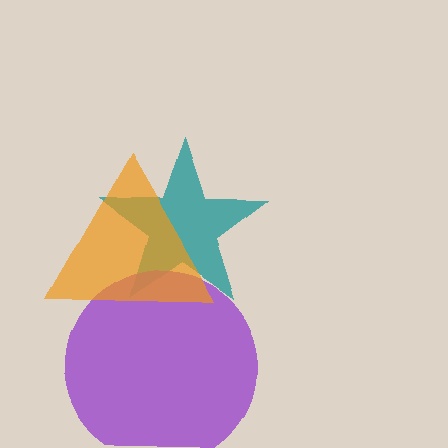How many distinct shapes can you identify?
There are 3 distinct shapes: a teal star, a purple circle, an orange triangle.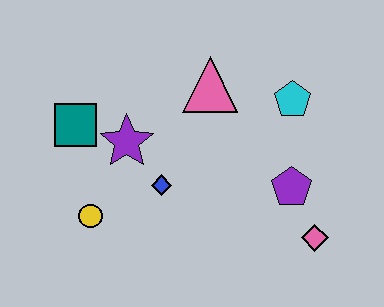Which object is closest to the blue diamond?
The purple star is closest to the blue diamond.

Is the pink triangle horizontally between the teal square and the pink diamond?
Yes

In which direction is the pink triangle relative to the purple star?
The pink triangle is to the right of the purple star.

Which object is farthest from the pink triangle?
The pink diamond is farthest from the pink triangle.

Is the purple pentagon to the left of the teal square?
No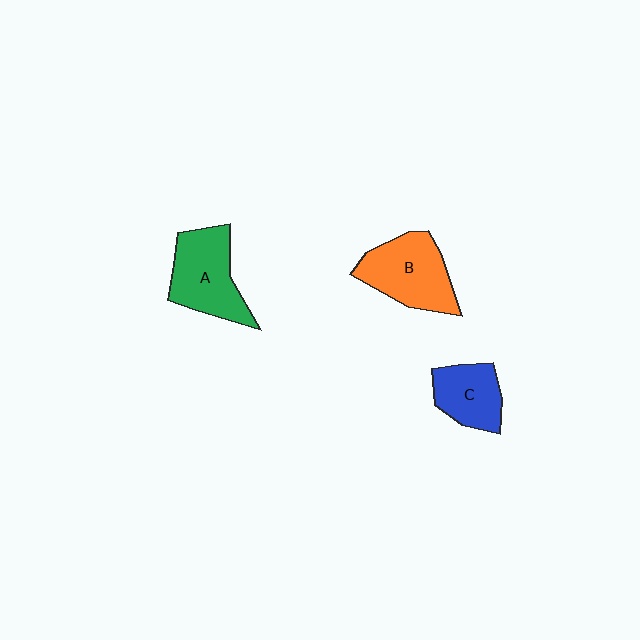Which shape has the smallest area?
Shape C (blue).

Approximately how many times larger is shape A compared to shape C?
Approximately 1.4 times.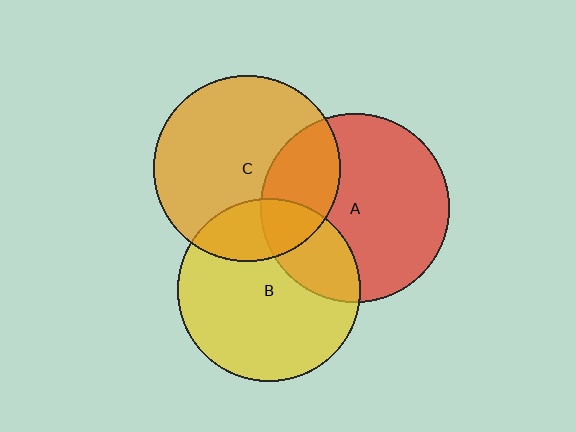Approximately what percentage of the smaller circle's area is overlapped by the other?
Approximately 20%.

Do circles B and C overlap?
Yes.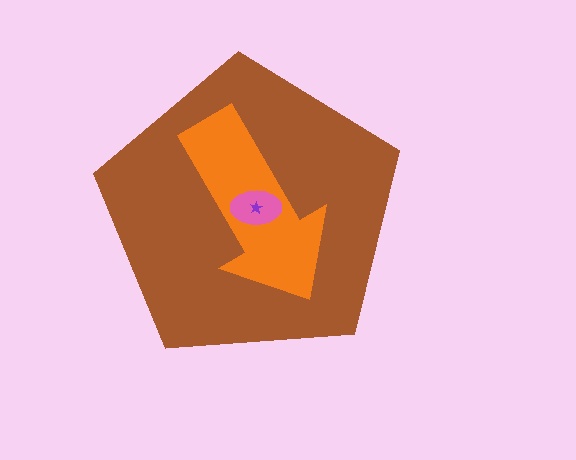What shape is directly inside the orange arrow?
The pink ellipse.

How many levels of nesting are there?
4.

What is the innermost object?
The purple star.